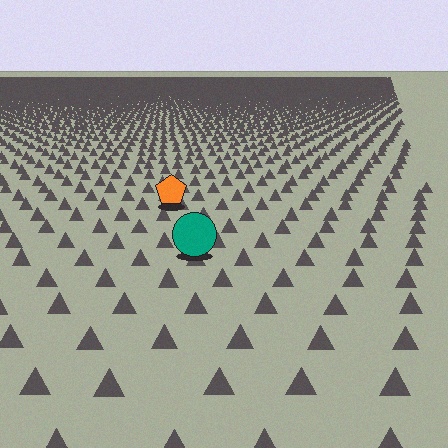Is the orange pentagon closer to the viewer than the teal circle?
No. The teal circle is closer — you can tell from the texture gradient: the ground texture is coarser near it.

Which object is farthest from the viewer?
The orange pentagon is farthest from the viewer. It appears smaller and the ground texture around it is denser.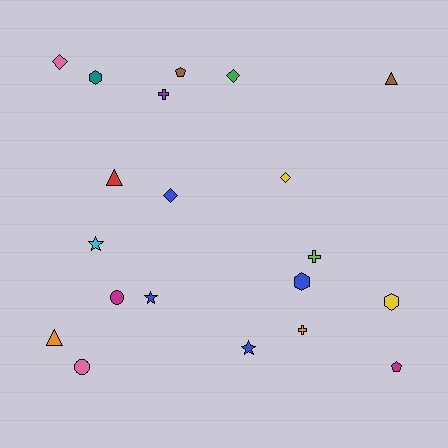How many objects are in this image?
There are 20 objects.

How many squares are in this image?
There are no squares.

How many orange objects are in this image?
There are 2 orange objects.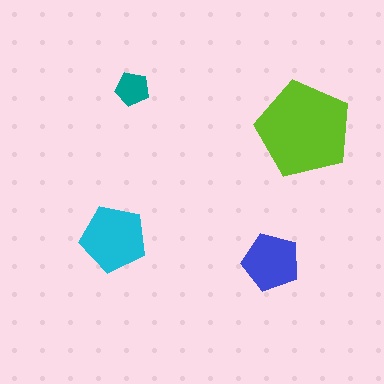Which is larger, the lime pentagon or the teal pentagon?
The lime one.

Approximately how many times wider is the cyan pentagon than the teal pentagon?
About 2 times wider.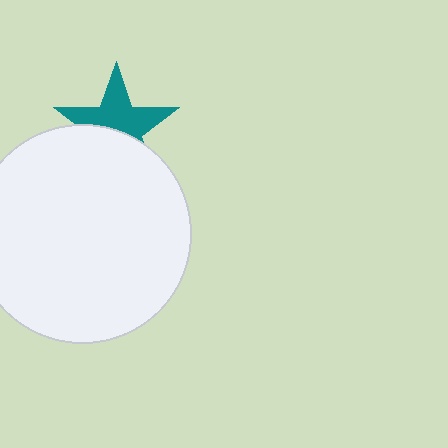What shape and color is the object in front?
The object in front is a white circle.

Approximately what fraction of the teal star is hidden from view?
Roughly 44% of the teal star is hidden behind the white circle.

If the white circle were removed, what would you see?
You would see the complete teal star.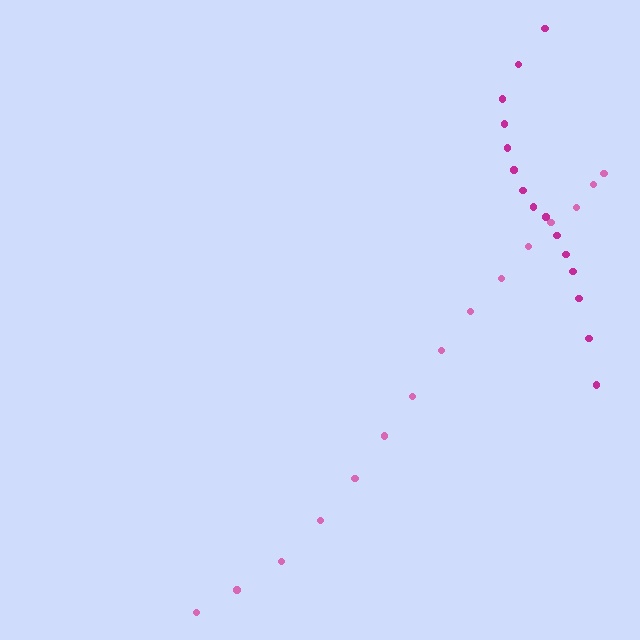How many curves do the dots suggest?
There are 2 distinct paths.